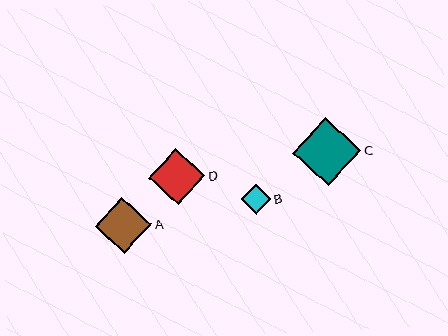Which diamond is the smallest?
Diamond B is the smallest with a size of approximately 30 pixels.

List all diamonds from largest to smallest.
From largest to smallest: C, D, A, B.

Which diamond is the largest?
Diamond C is the largest with a size of approximately 69 pixels.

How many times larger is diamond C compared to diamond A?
Diamond C is approximately 1.2 times the size of diamond A.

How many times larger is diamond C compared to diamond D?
Diamond C is approximately 1.2 times the size of diamond D.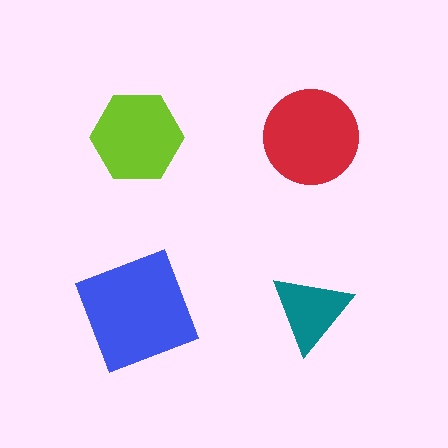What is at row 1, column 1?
A lime hexagon.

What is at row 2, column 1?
A blue square.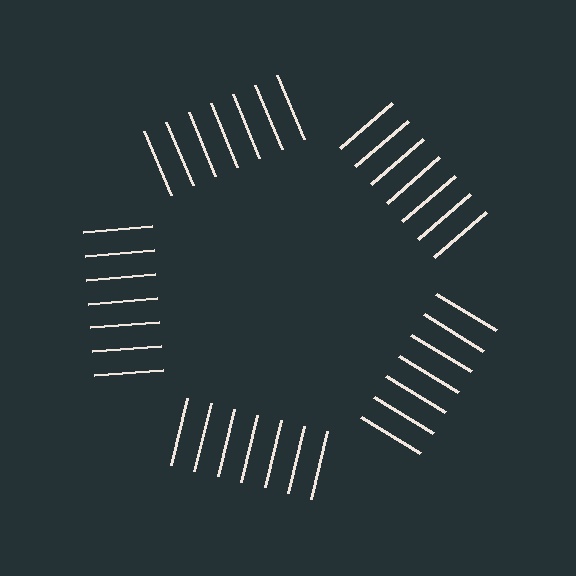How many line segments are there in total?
35 — 7 along each of the 5 edges.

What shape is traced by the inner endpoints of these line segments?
An illusory pentagon — the line segments terminate on its edges but no continuous stroke is drawn.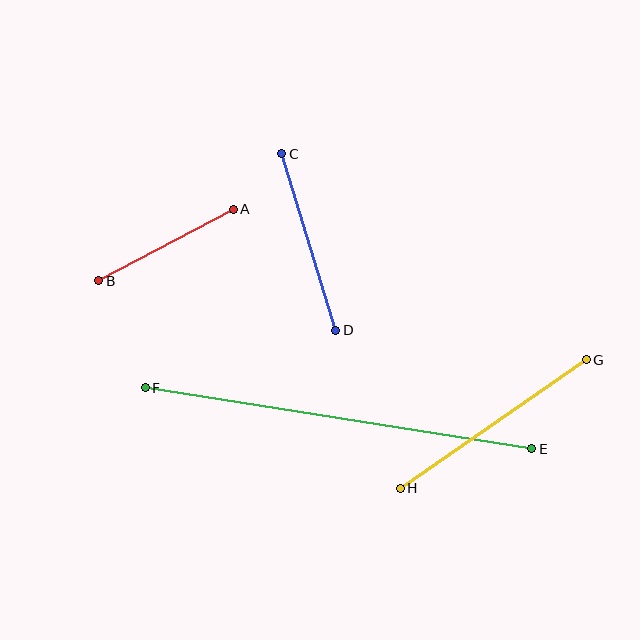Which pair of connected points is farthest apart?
Points E and F are farthest apart.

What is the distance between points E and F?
The distance is approximately 391 pixels.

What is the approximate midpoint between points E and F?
The midpoint is at approximately (339, 418) pixels.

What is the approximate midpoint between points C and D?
The midpoint is at approximately (309, 242) pixels.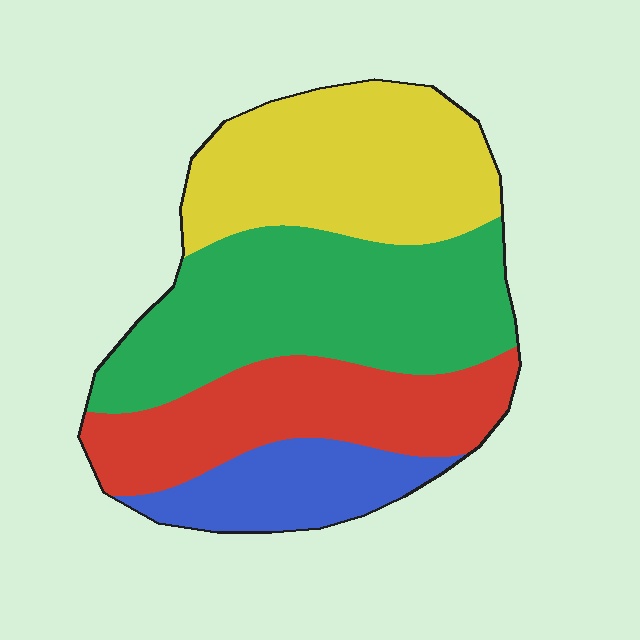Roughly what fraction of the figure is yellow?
Yellow takes up about one quarter (1/4) of the figure.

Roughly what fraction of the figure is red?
Red takes up about one quarter (1/4) of the figure.